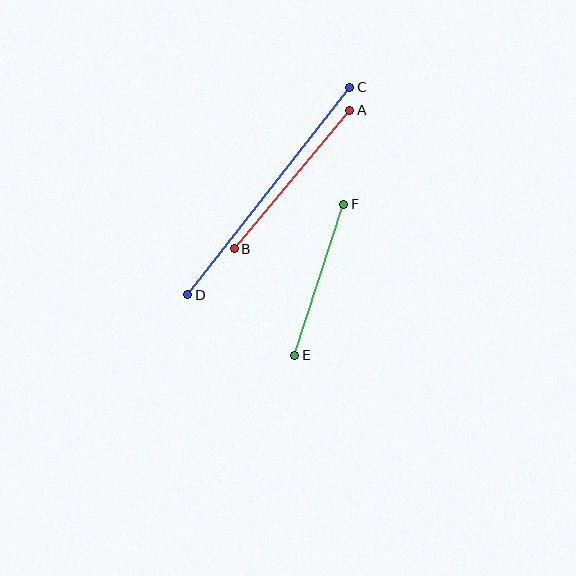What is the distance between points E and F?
The distance is approximately 158 pixels.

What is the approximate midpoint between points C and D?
The midpoint is at approximately (269, 191) pixels.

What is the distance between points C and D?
The distance is approximately 263 pixels.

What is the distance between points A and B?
The distance is approximately 180 pixels.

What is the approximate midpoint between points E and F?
The midpoint is at approximately (319, 280) pixels.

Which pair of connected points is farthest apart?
Points C and D are farthest apart.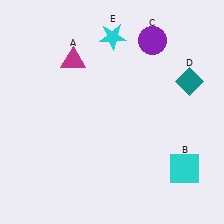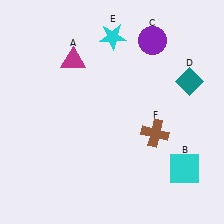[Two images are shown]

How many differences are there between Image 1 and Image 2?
There is 1 difference between the two images.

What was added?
A brown cross (F) was added in Image 2.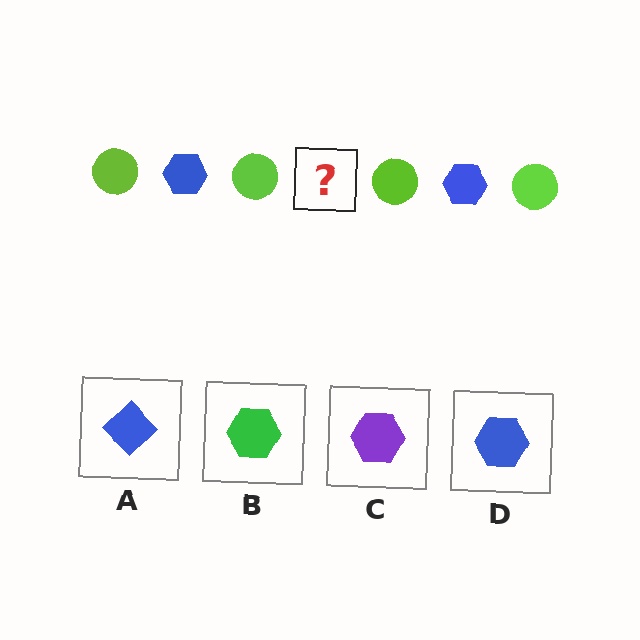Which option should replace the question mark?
Option D.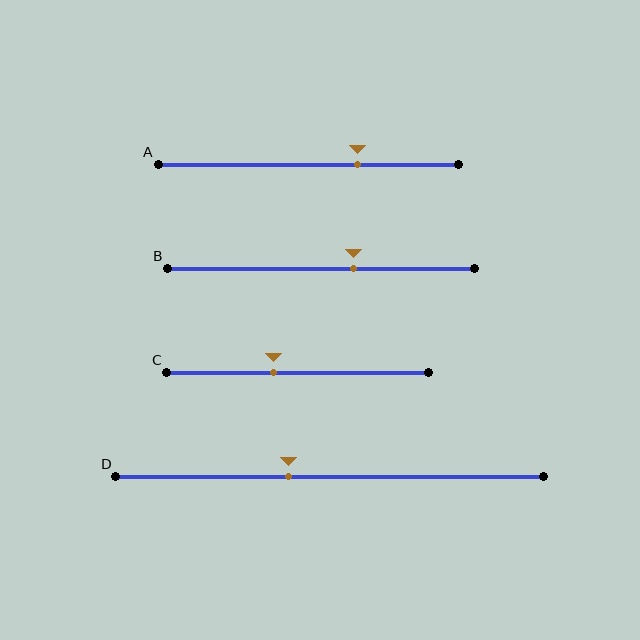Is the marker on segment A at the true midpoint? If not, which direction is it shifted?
No, the marker on segment A is shifted to the right by about 17% of the segment length.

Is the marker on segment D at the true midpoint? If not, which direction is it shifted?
No, the marker on segment D is shifted to the left by about 10% of the segment length.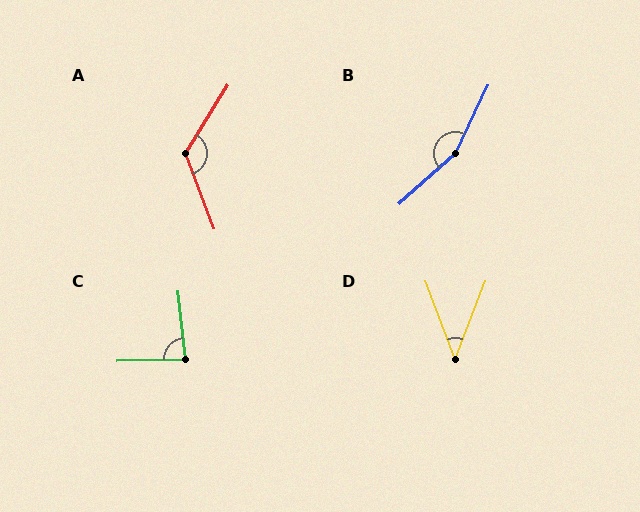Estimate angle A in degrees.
Approximately 127 degrees.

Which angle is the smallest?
D, at approximately 42 degrees.